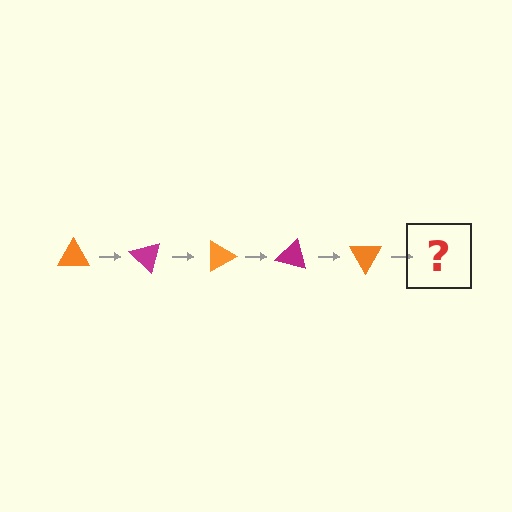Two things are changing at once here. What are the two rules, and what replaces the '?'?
The two rules are that it rotates 45 degrees each step and the color cycles through orange and magenta. The '?' should be a magenta triangle, rotated 225 degrees from the start.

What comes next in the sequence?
The next element should be a magenta triangle, rotated 225 degrees from the start.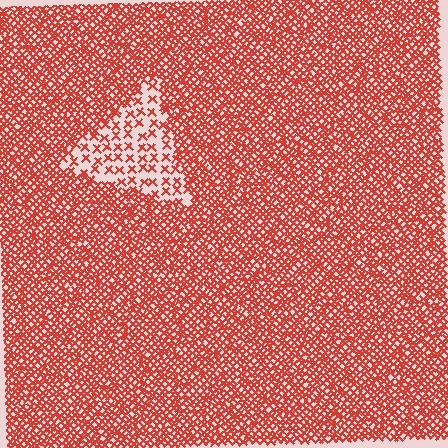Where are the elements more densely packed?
The elements are more densely packed outside the triangle boundary.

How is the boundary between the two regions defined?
The boundary is defined by a change in element density (approximately 2.8x ratio). All elements are the same color, size, and shape.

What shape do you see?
I see a triangle.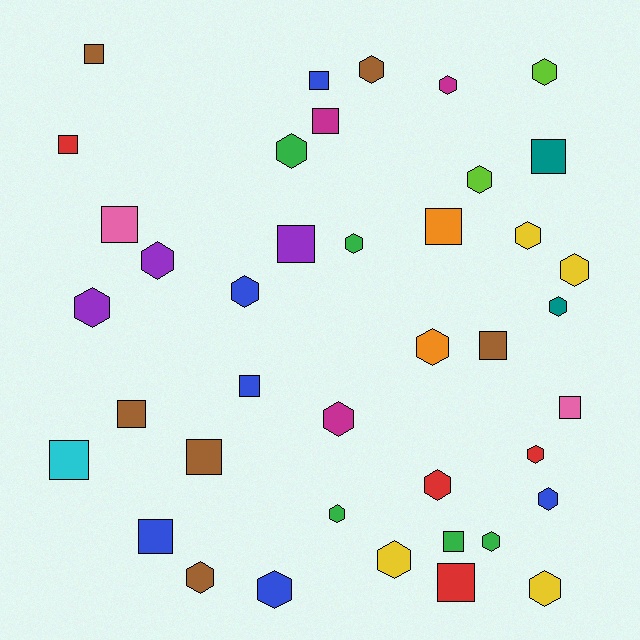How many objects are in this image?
There are 40 objects.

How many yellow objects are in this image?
There are 4 yellow objects.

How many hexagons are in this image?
There are 23 hexagons.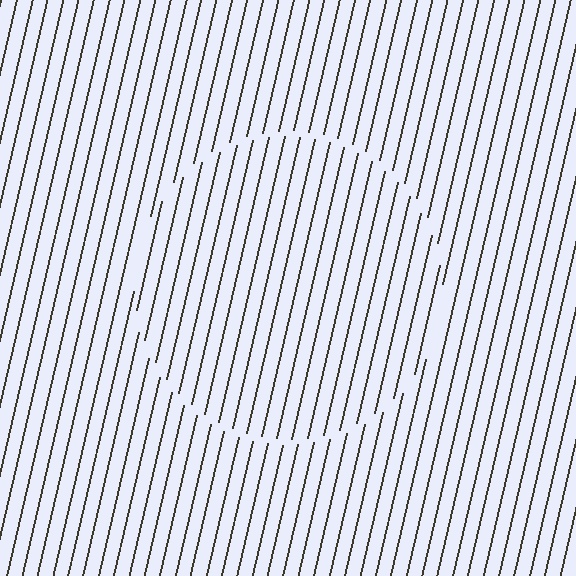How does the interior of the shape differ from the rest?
The interior of the shape contains the same grating, shifted by half a period — the contour is defined by the phase discontinuity where line-ends from the inner and outer gratings abut.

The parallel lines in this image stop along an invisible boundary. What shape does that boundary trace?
An illusory circle. The interior of the shape contains the same grating, shifted by half a period — the contour is defined by the phase discontinuity where line-ends from the inner and outer gratings abut.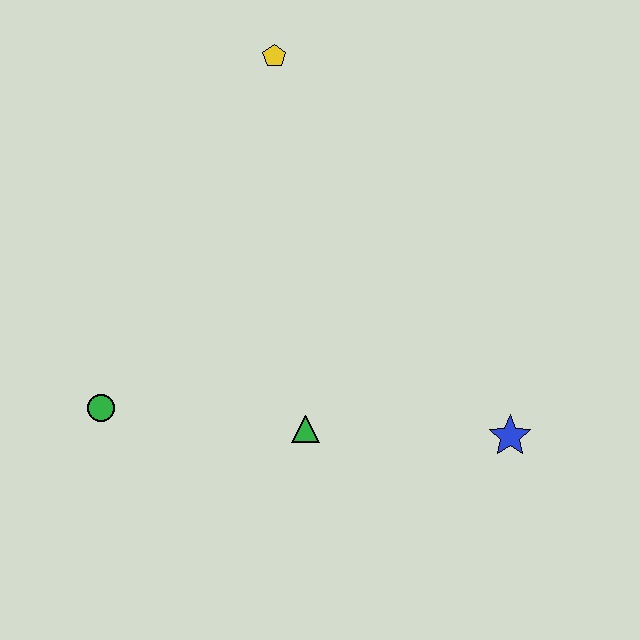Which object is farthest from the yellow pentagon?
The blue star is farthest from the yellow pentagon.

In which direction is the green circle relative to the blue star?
The green circle is to the left of the blue star.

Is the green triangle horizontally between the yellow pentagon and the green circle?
No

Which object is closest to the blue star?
The green triangle is closest to the blue star.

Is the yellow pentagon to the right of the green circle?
Yes